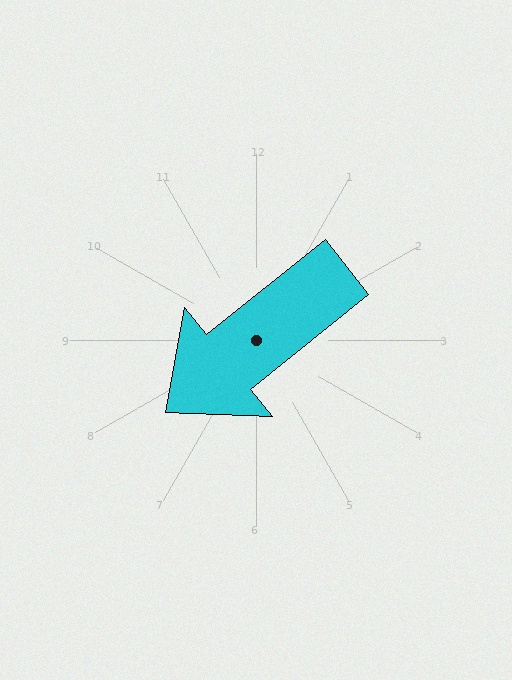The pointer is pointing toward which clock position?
Roughly 8 o'clock.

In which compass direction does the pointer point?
Southwest.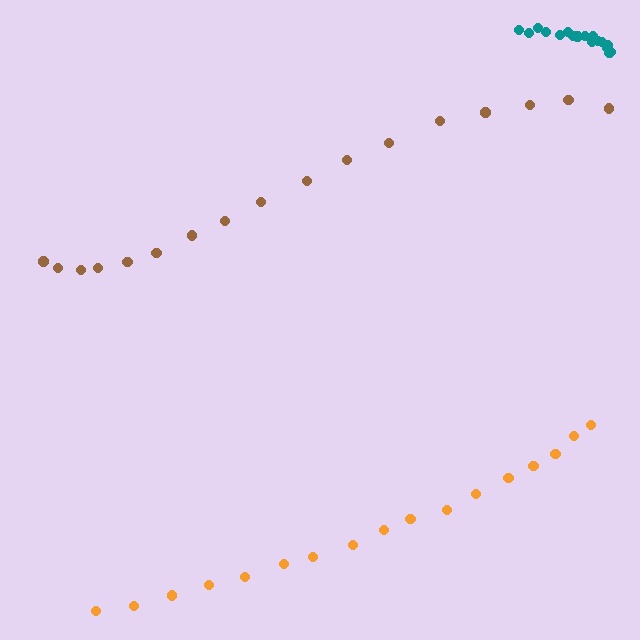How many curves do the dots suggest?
There are 3 distinct paths.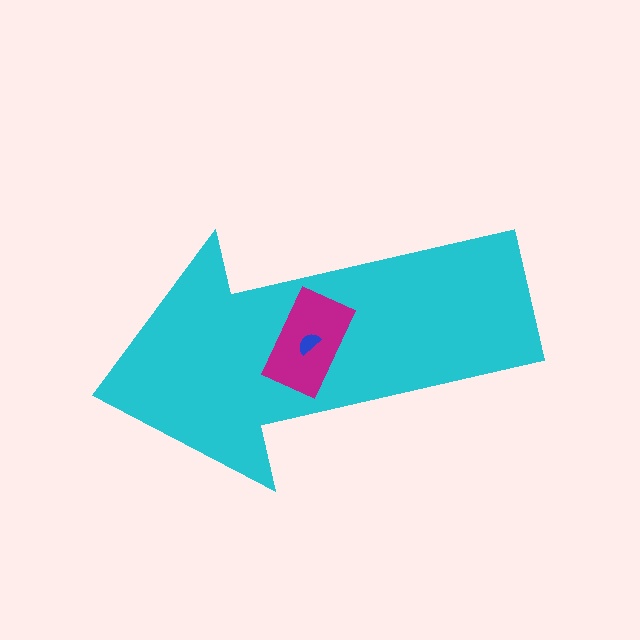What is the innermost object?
The blue semicircle.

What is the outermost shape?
The cyan arrow.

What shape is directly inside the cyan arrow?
The magenta rectangle.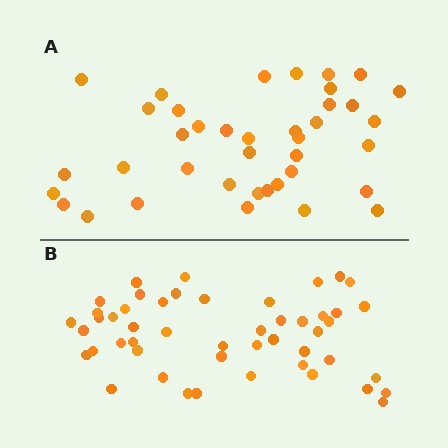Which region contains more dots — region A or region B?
Region B (the bottom region) has more dots.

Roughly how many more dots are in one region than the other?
Region B has roughly 10 or so more dots than region A.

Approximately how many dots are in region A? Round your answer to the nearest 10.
About 40 dots. (The exact count is 39, which rounds to 40.)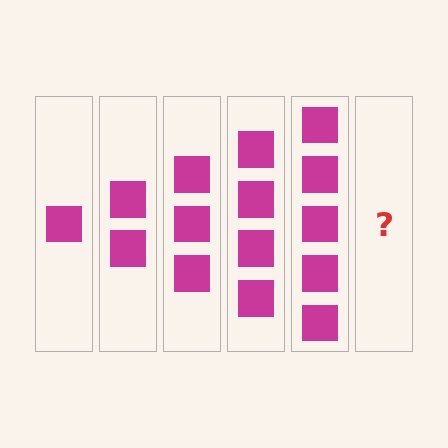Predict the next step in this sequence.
The next step is 6 squares.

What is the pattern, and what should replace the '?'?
The pattern is that each step adds one more square. The '?' should be 6 squares.